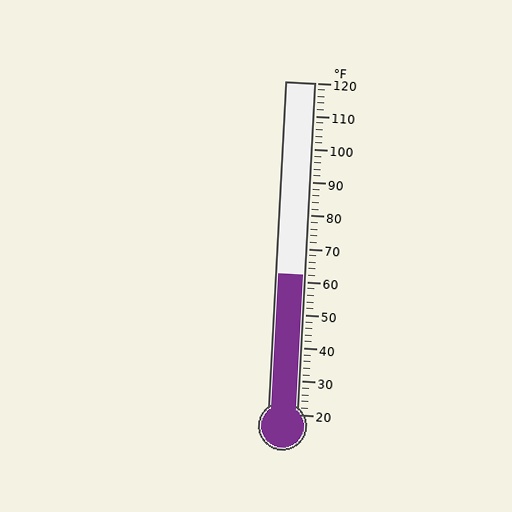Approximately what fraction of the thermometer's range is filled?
The thermometer is filled to approximately 40% of its range.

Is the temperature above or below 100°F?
The temperature is below 100°F.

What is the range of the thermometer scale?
The thermometer scale ranges from 20°F to 120°F.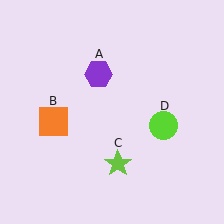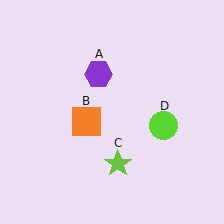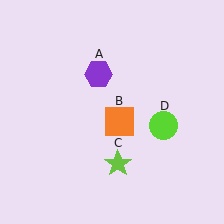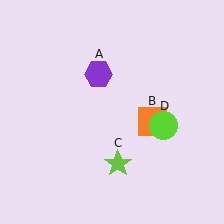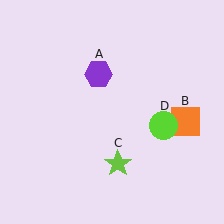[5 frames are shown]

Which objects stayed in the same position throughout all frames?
Purple hexagon (object A) and lime star (object C) and lime circle (object D) remained stationary.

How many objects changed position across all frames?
1 object changed position: orange square (object B).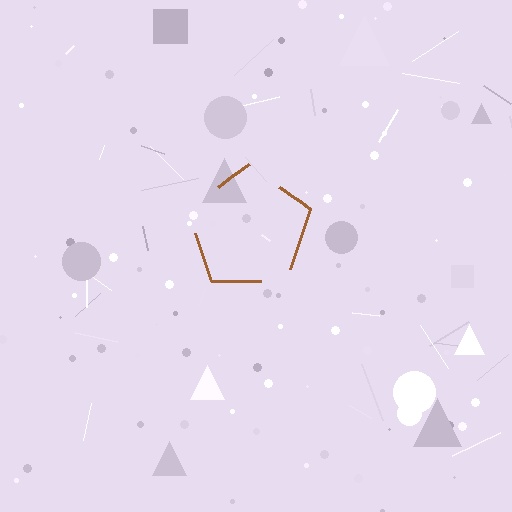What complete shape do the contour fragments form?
The contour fragments form a pentagon.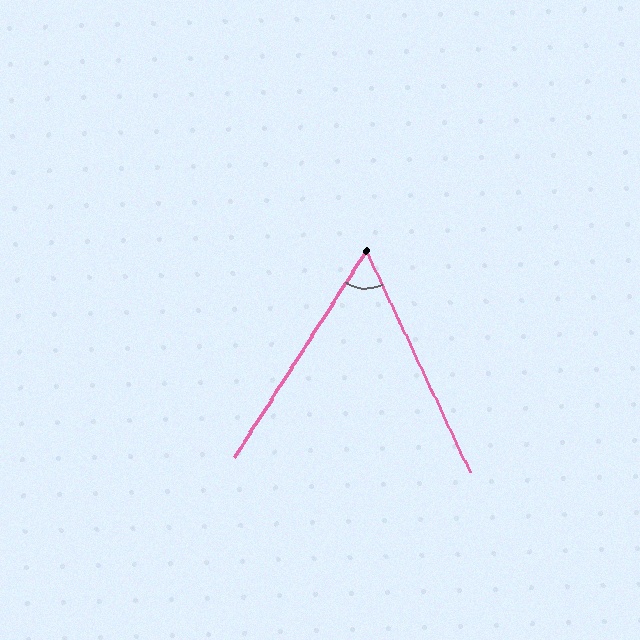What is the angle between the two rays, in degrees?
Approximately 58 degrees.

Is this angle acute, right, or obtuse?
It is acute.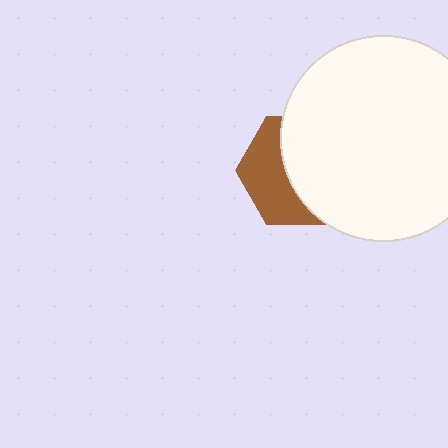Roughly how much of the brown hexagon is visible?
A small part of it is visible (roughly 43%).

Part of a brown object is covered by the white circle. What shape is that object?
It is a hexagon.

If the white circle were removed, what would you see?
You would see the complete brown hexagon.